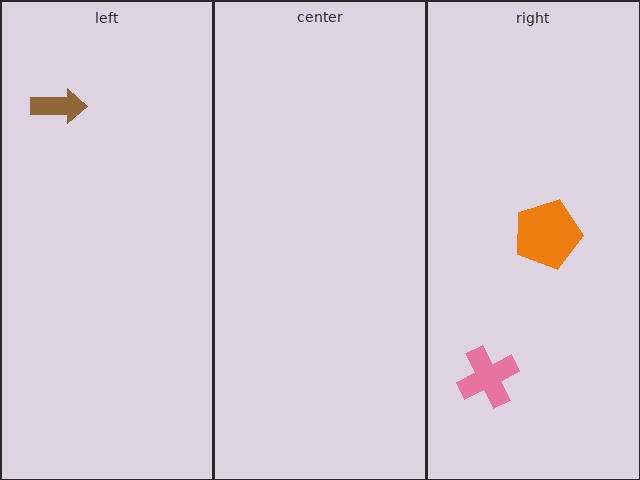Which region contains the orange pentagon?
The right region.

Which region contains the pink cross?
The right region.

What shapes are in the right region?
The pink cross, the orange pentagon.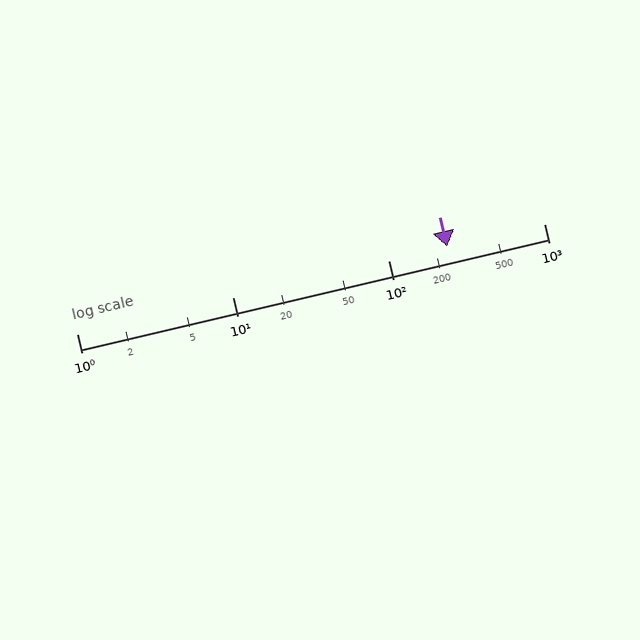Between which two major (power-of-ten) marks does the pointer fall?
The pointer is between 100 and 1000.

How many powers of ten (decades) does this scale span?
The scale spans 3 decades, from 1 to 1000.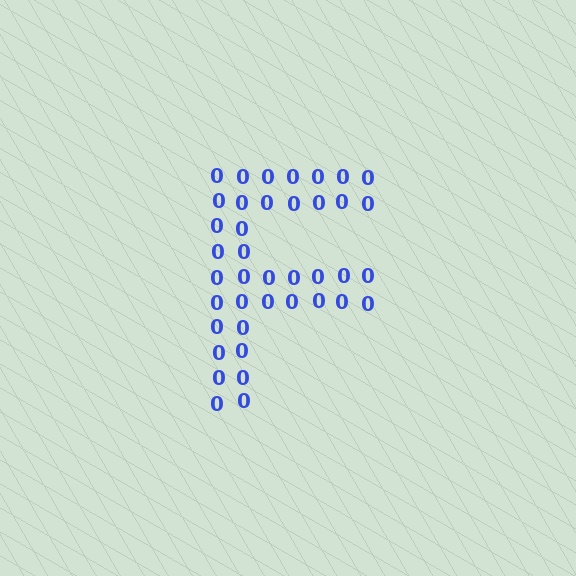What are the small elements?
The small elements are digit 0's.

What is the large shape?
The large shape is the letter F.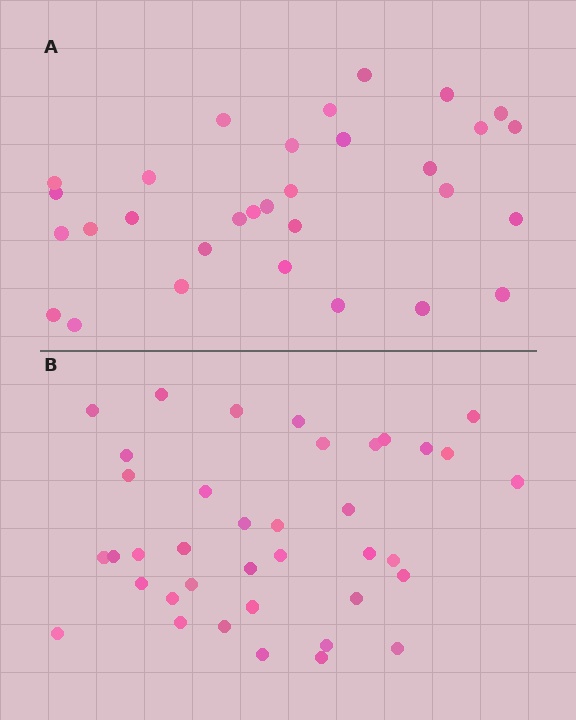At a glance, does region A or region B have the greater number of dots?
Region B (the bottom region) has more dots.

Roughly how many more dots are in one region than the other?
Region B has roughly 8 or so more dots than region A.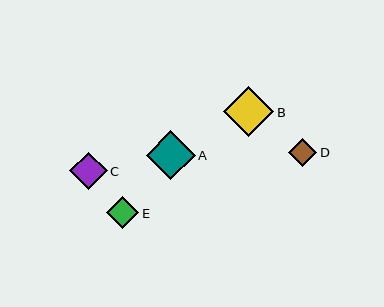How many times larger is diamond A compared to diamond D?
Diamond A is approximately 1.7 times the size of diamond D.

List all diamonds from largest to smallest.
From largest to smallest: B, A, C, E, D.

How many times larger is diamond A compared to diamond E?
Diamond A is approximately 1.5 times the size of diamond E.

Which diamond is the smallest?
Diamond D is the smallest with a size of approximately 28 pixels.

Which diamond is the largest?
Diamond B is the largest with a size of approximately 50 pixels.